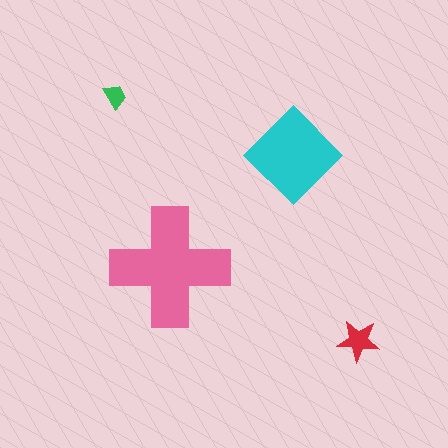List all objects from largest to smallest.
The pink cross, the cyan diamond, the red star, the green trapezoid.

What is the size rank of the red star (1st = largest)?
3rd.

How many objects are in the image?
There are 4 objects in the image.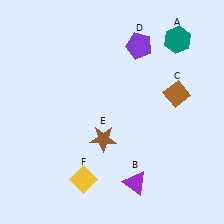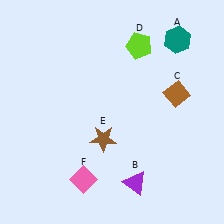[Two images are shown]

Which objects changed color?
D changed from purple to lime. F changed from yellow to pink.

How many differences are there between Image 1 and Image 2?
There are 2 differences between the two images.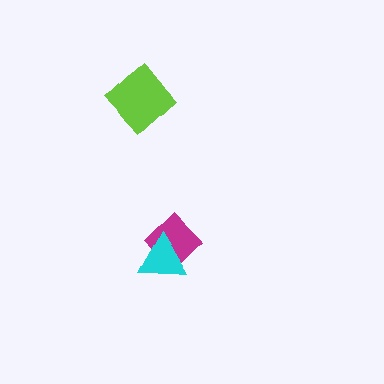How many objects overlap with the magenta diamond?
1 object overlaps with the magenta diamond.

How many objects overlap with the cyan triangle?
1 object overlaps with the cyan triangle.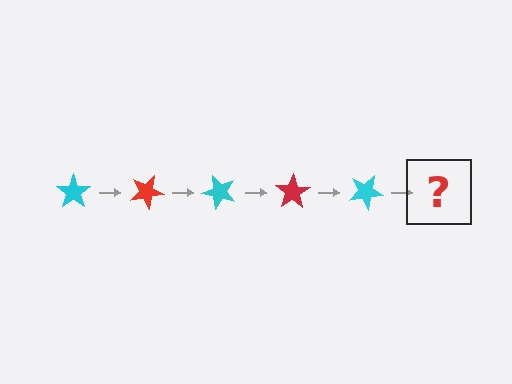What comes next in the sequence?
The next element should be a red star, rotated 125 degrees from the start.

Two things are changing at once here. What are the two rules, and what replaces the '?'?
The two rules are that it rotates 25 degrees each step and the color cycles through cyan and red. The '?' should be a red star, rotated 125 degrees from the start.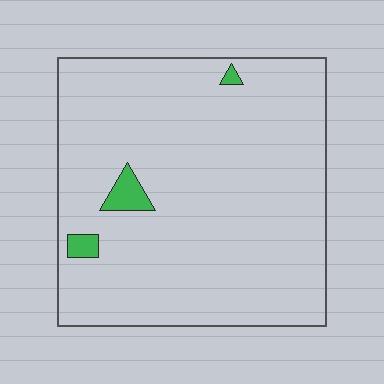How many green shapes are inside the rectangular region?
3.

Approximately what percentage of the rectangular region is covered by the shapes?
Approximately 5%.